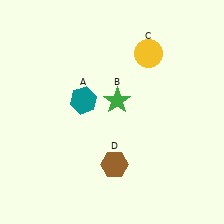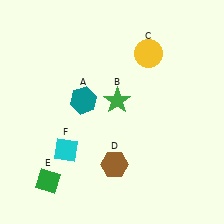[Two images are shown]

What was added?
A green diamond (E), a cyan diamond (F) were added in Image 2.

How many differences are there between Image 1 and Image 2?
There are 2 differences between the two images.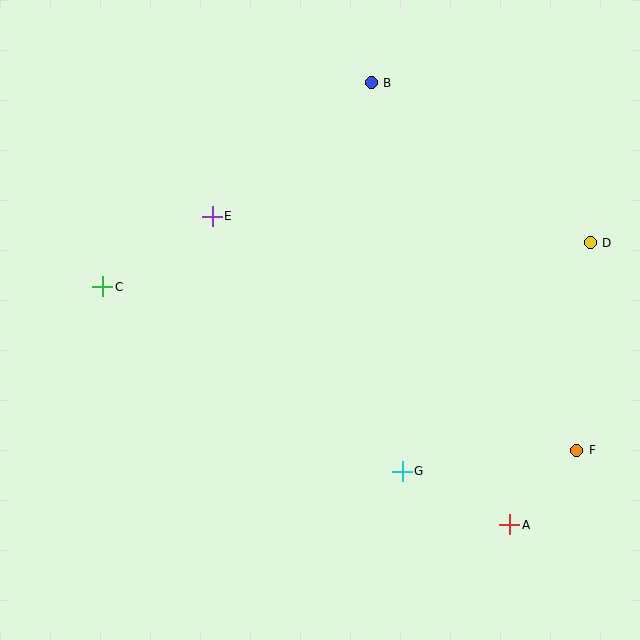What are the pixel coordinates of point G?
Point G is at (402, 471).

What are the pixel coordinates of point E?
Point E is at (212, 216).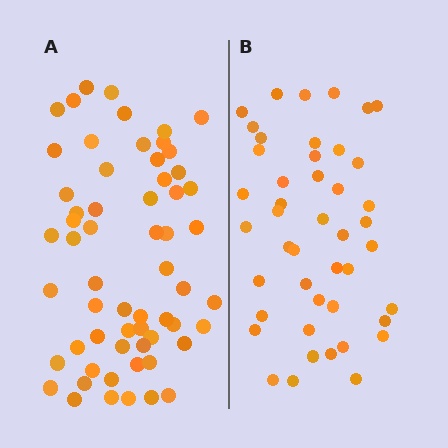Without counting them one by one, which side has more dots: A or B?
Region A (the left region) has more dots.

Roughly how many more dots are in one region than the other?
Region A has approximately 15 more dots than region B.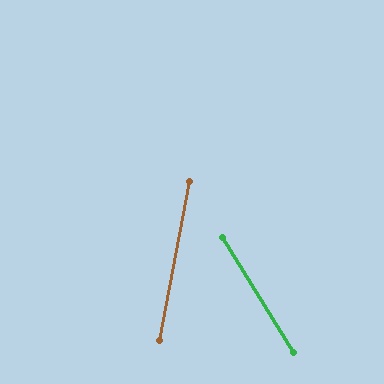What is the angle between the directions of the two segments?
Approximately 42 degrees.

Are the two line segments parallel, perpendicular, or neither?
Neither parallel nor perpendicular — they differ by about 42°.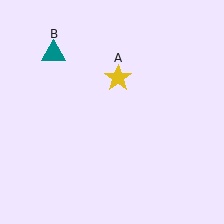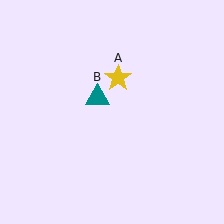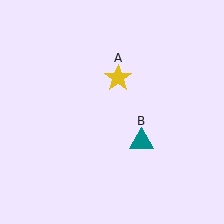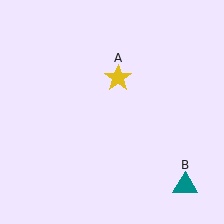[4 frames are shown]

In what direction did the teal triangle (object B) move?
The teal triangle (object B) moved down and to the right.